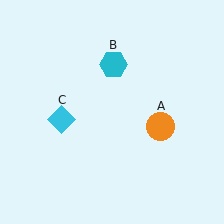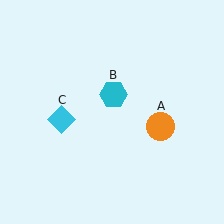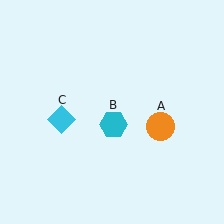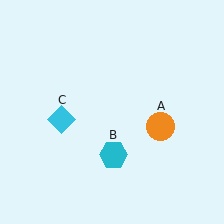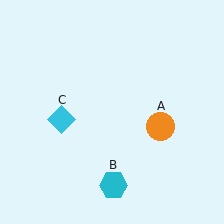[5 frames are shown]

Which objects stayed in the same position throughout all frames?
Orange circle (object A) and cyan diamond (object C) remained stationary.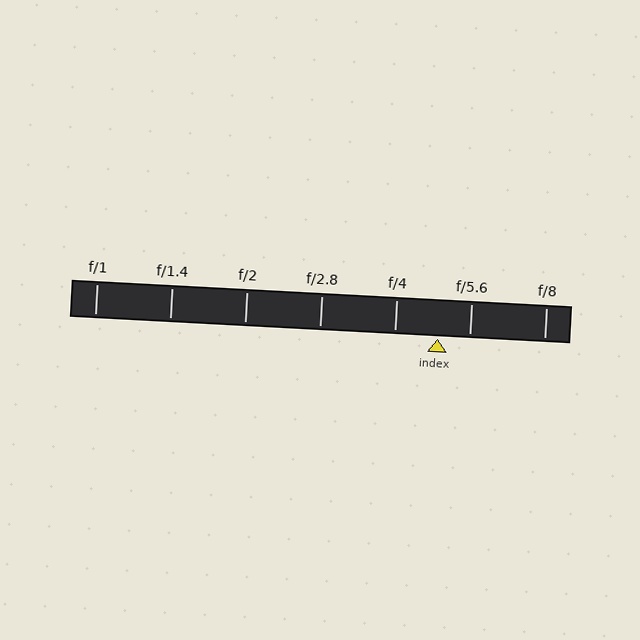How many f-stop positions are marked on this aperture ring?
There are 7 f-stop positions marked.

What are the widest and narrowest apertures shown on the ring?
The widest aperture shown is f/1 and the narrowest is f/8.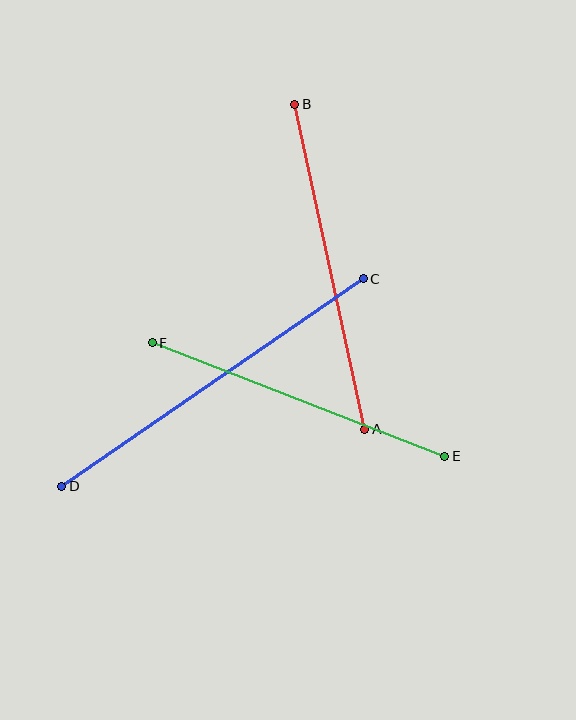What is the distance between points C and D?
The distance is approximately 366 pixels.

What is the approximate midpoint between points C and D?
The midpoint is at approximately (212, 383) pixels.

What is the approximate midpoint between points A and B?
The midpoint is at approximately (330, 267) pixels.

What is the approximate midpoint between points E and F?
The midpoint is at approximately (298, 400) pixels.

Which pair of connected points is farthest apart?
Points C and D are farthest apart.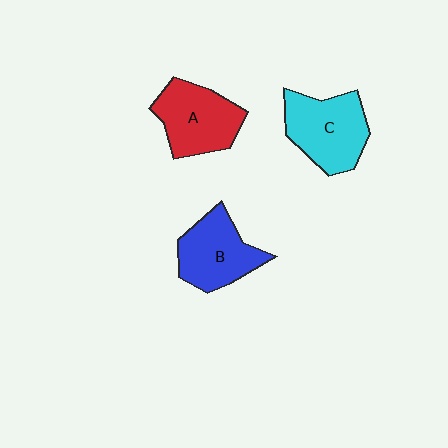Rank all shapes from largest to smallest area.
From largest to smallest: C (cyan), A (red), B (blue).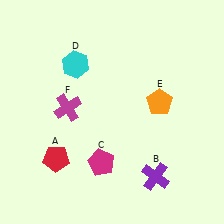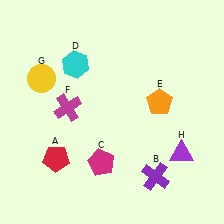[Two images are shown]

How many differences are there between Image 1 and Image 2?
There are 2 differences between the two images.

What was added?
A yellow circle (G), a purple triangle (H) were added in Image 2.